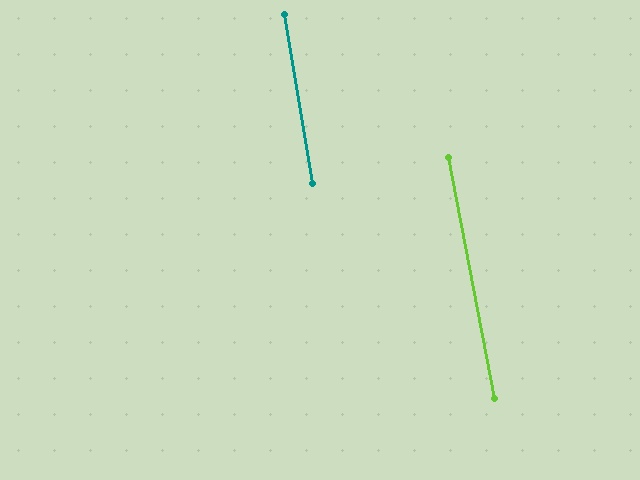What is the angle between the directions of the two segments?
Approximately 1 degree.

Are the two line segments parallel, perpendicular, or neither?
Parallel — their directions differ by only 1.4°.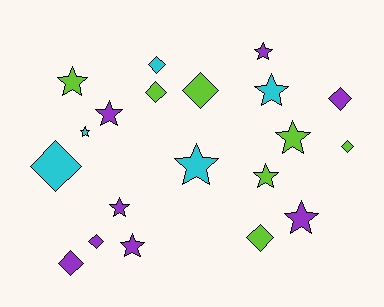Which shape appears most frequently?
Star, with 11 objects.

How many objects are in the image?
There are 20 objects.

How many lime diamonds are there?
There are 4 lime diamonds.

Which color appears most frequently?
Purple, with 8 objects.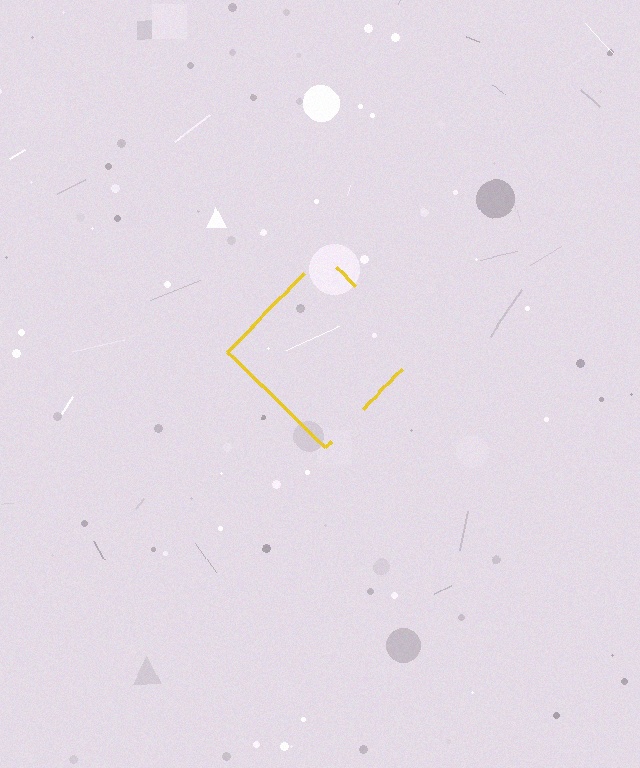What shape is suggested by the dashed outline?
The dashed outline suggests a diamond.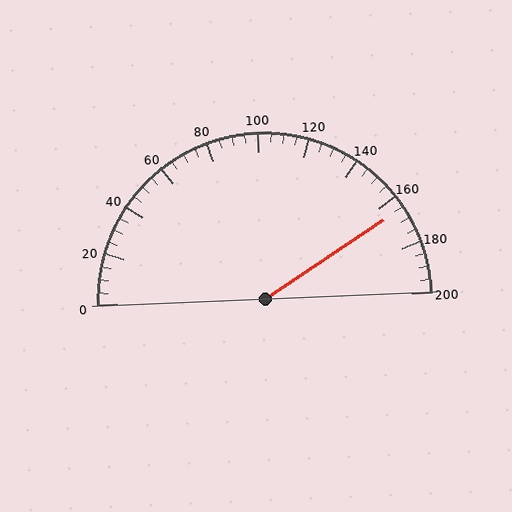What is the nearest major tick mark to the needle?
The nearest major tick mark is 160.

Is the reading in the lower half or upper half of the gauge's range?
The reading is in the upper half of the range (0 to 200).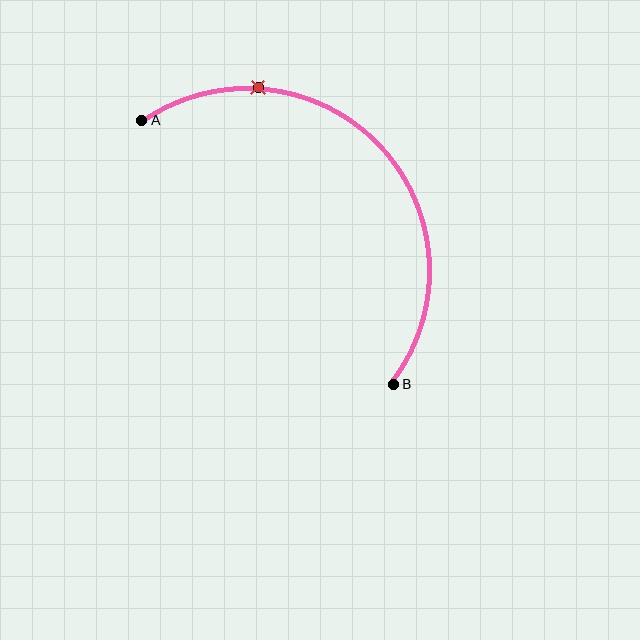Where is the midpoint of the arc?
The arc midpoint is the point on the curve farthest from the straight line joining A and B. It sits above and to the right of that line.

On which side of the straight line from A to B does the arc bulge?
The arc bulges above and to the right of the straight line connecting A and B.